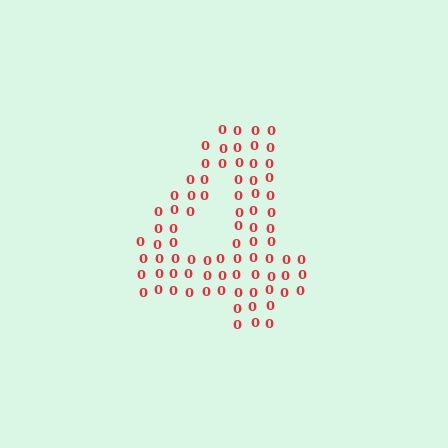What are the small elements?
The small elements are digit 0's.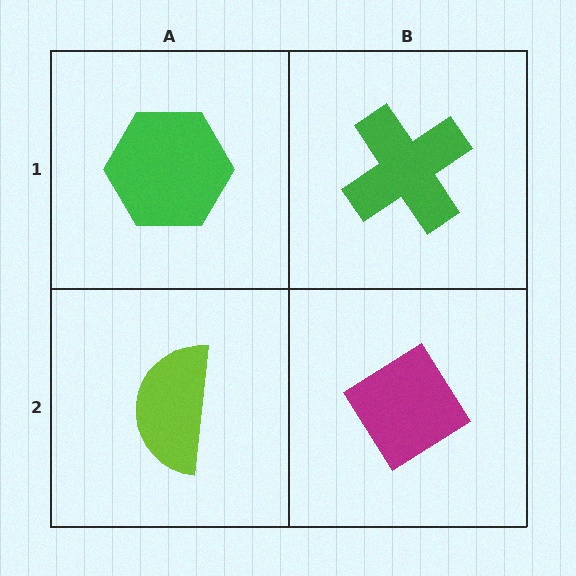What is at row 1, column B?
A green cross.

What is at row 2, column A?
A lime semicircle.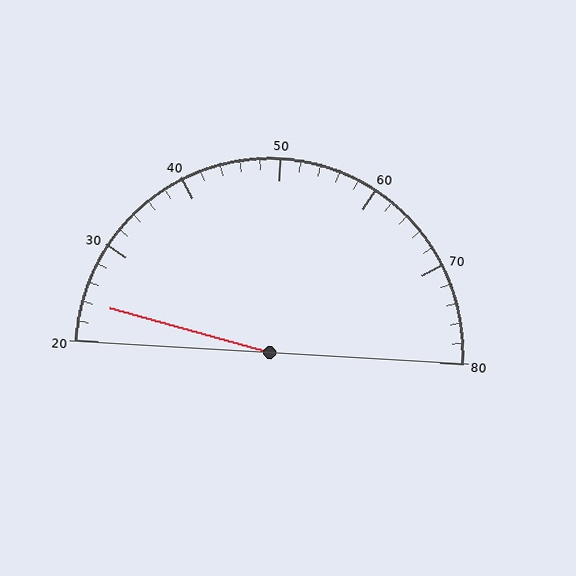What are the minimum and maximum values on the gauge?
The gauge ranges from 20 to 80.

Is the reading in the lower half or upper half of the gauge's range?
The reading is in the lower half of the range (20 to 80).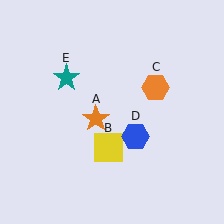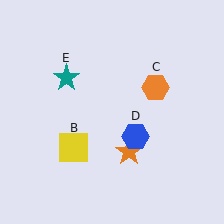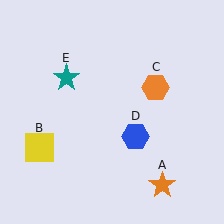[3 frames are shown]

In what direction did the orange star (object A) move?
The orange star (object A) moved down and to the right.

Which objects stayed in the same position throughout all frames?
Orange hexagon (object C) and blue hexagon (object D) and teal star (object E) remained stationary.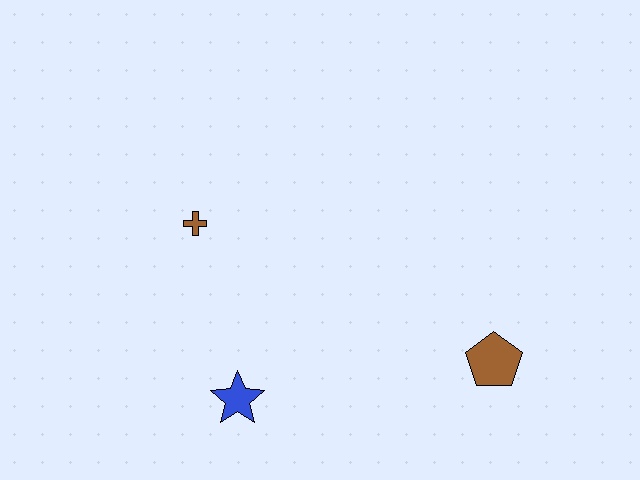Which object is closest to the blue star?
The brown cross is closest to the blue star.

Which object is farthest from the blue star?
The brown pentagon is farthest from the blue star.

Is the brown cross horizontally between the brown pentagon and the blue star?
No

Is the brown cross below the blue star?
No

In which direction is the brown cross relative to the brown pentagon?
The brown cross is to the left of the brown pentagon.